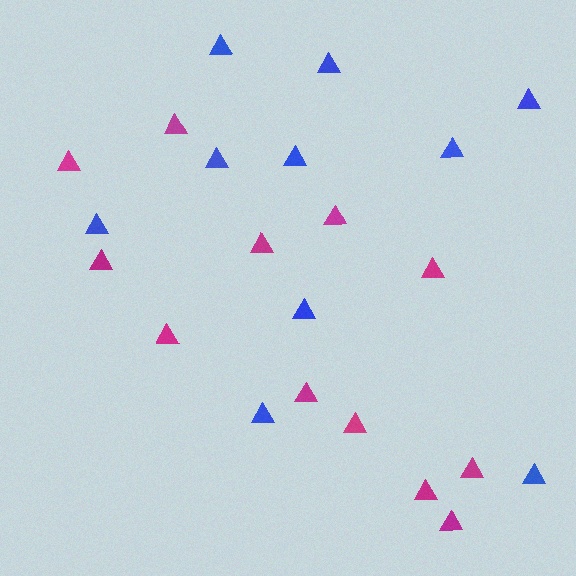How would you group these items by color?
There are 2 groups: one group of magenta triangles (12) and one group of blue triangles (10).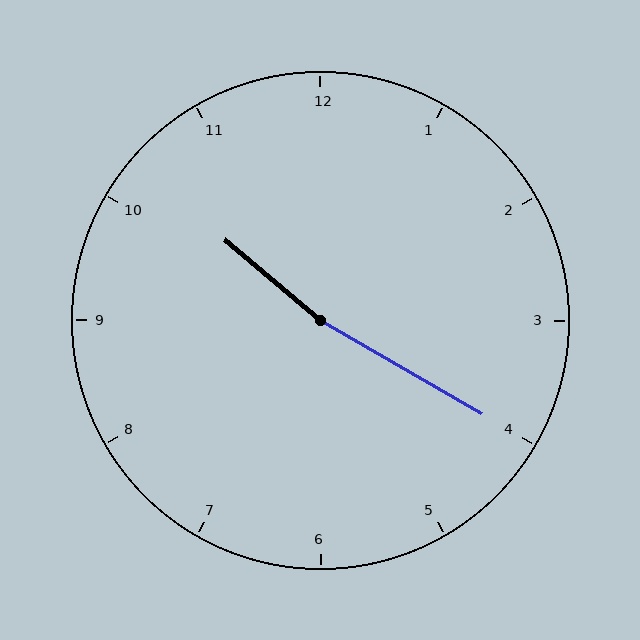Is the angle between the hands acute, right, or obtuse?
It is obtuse.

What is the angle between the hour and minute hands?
Approximately 170 degrees.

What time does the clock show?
10:20.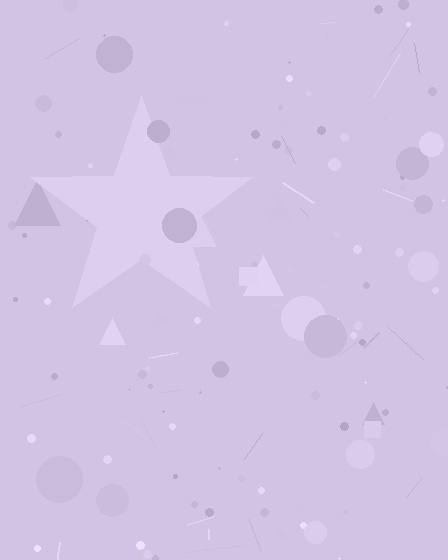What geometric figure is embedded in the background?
A star is embedded in the background.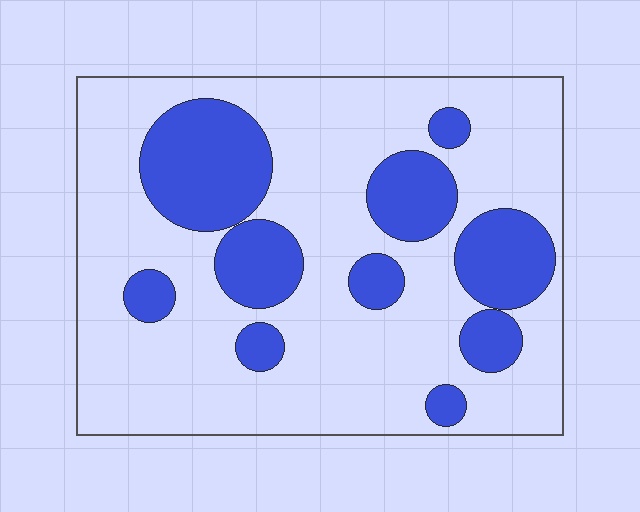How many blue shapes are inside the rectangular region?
10.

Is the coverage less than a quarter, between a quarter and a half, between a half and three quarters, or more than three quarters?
Between a quarter and a half.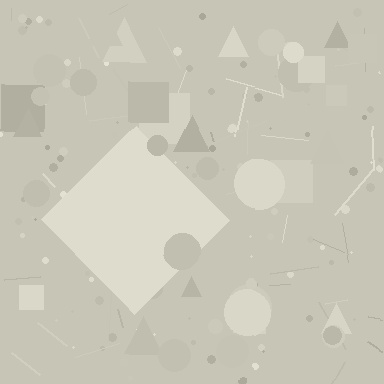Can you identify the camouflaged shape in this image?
The camouflaged shape is a diamond.